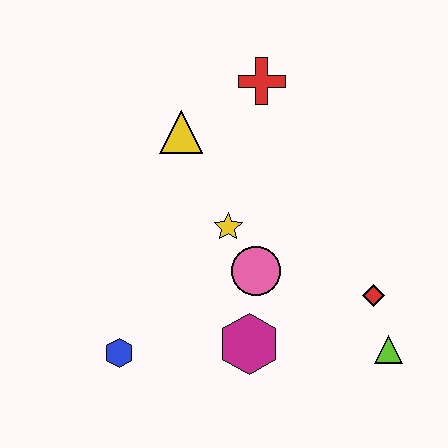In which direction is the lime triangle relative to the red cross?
The lime triangle is below the red cross.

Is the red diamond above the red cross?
No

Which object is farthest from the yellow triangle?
The lime triangle is farthest from the yellow triangle.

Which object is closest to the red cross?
The yellow triangle is closest to the red cross.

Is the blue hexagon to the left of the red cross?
Yes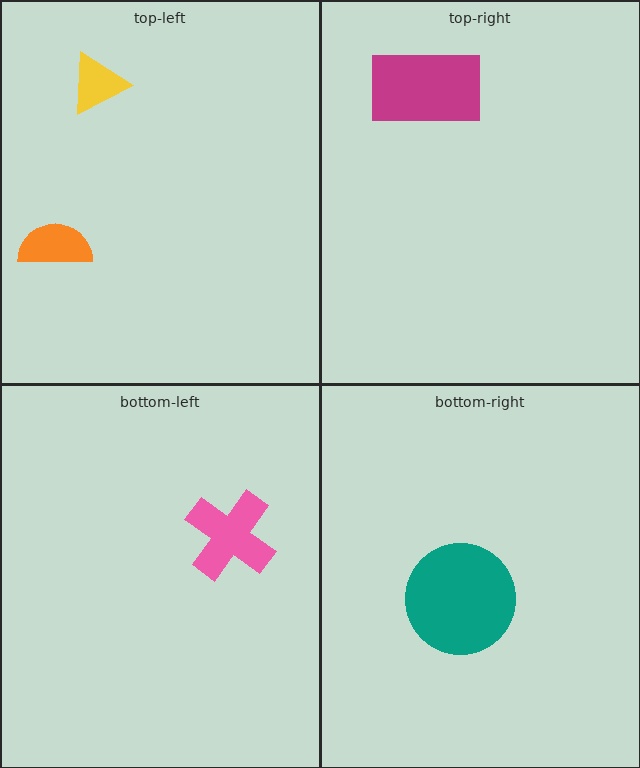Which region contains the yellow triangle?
The top-left region.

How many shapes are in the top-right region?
1.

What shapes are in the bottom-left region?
The pink cross.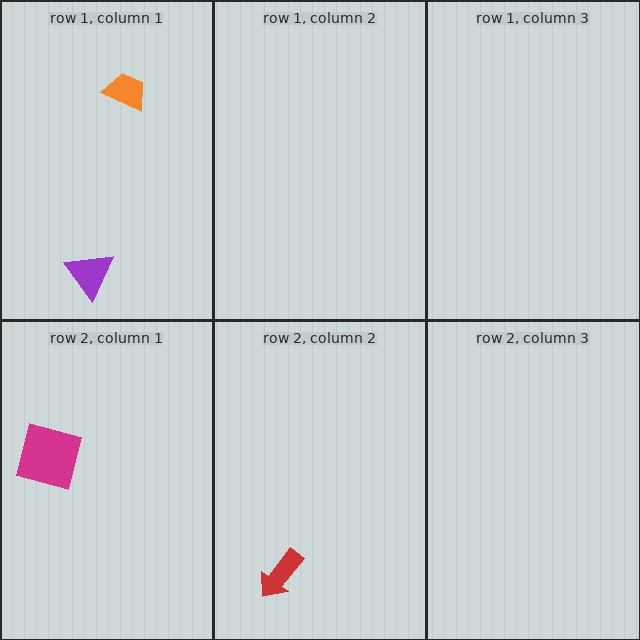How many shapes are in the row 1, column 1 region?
2.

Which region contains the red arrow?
The row 2, column 2 region.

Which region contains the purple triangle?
The row 1, column 1 region.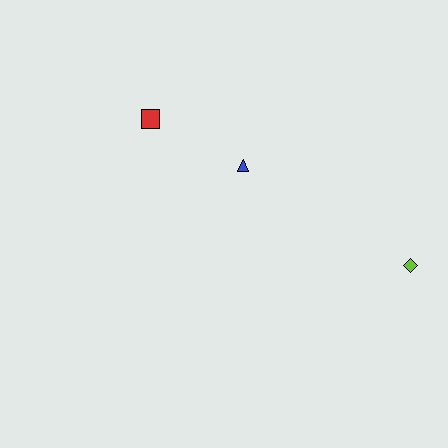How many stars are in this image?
There are no stars.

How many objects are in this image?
There are 3 objects.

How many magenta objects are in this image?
There are no magenta objects.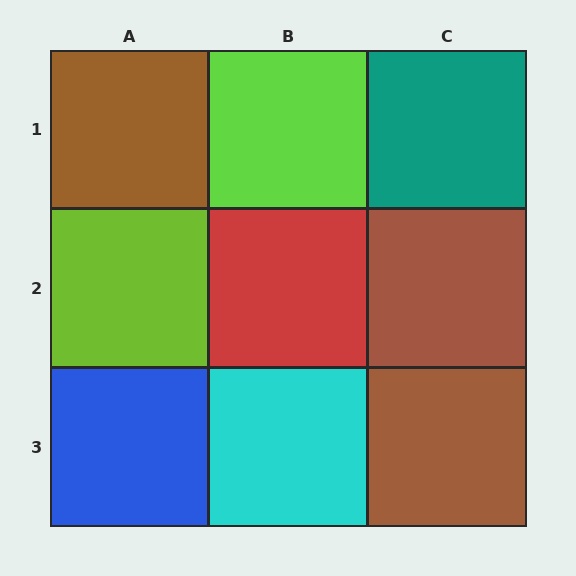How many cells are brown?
3 cells are brown.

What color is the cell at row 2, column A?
Lime.